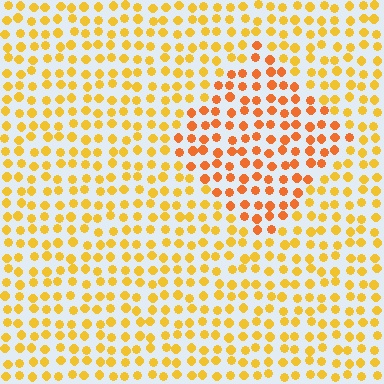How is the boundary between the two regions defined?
The boundary is defined purely by a slight shift in hue (about 26 degrees). Spacing, size, and orientation are identical on both sides.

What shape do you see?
I see a diamond.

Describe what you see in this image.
The image is filled with small yellow elements in a uniform arrangement. A diamond-shaped region is visible where the elements are tinted to a slightly different hue, forming a subtle color boundary.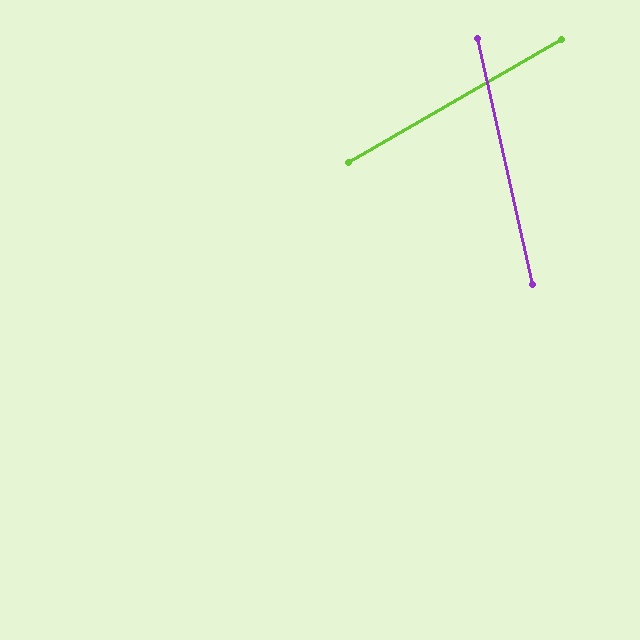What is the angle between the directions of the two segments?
Approximately 73 degrees.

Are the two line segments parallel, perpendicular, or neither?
Neither parallel nor perpendicular — they differ by about 73°.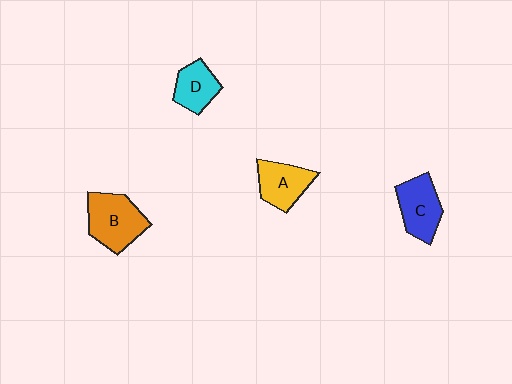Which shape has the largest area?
Shape B (orange).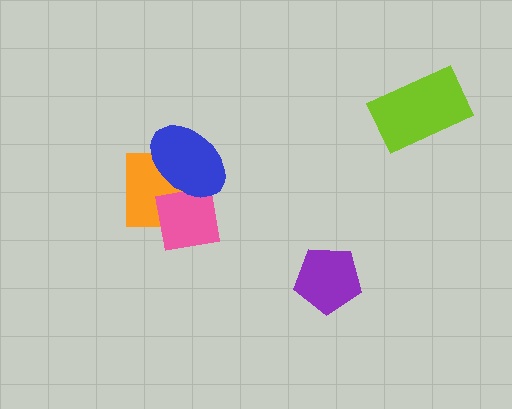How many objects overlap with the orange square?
2 objects overlap with the orange square.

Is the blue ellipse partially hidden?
No, no other shape covers it.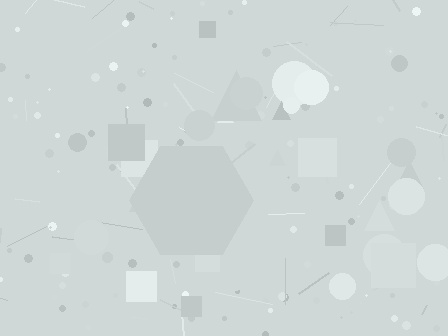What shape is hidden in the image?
A hexagon is hidden in the image.